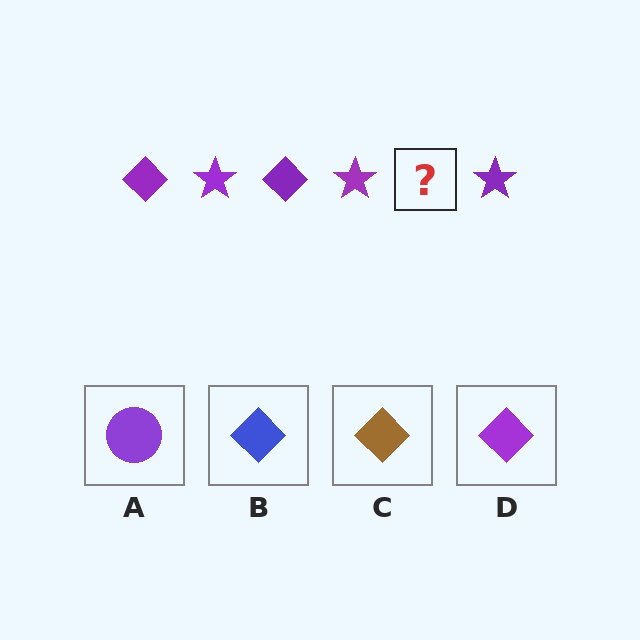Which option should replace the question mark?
Option D.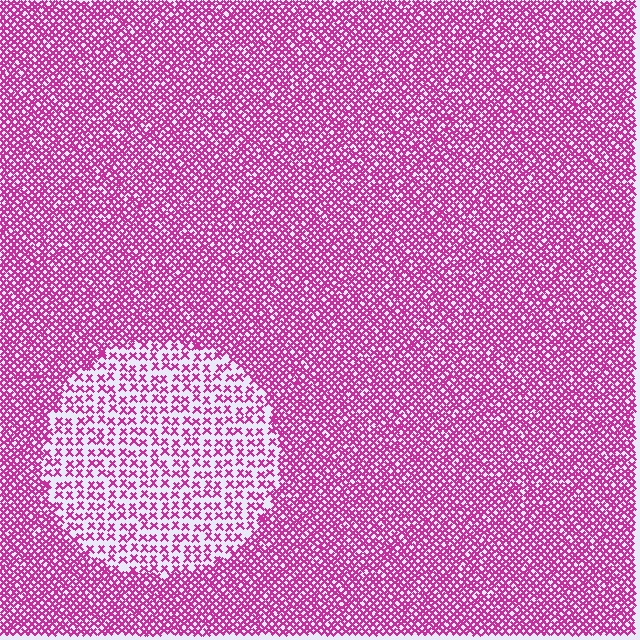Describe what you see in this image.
The image contains small magenta elements arranged at two different densities. A circle-shaped region is visible where the elements are less densely packed than the surrounding area.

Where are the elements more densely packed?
The elements are more densely packed outside the circle boundary.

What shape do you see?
I see a circle.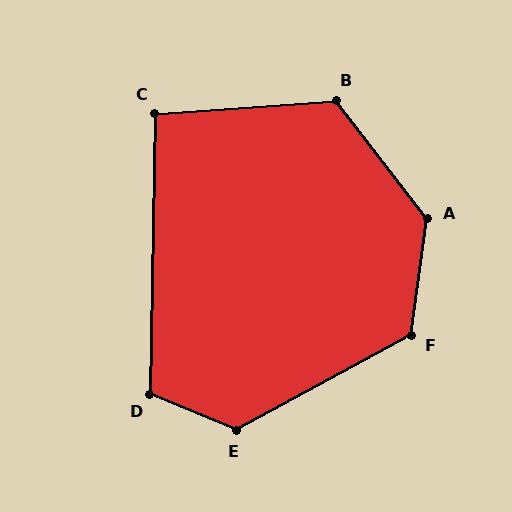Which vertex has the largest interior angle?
A, at approximately 135 degrees.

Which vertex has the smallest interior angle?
C, at approximately 95 degrees.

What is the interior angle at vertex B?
Approximately 123 degrees (obtuse).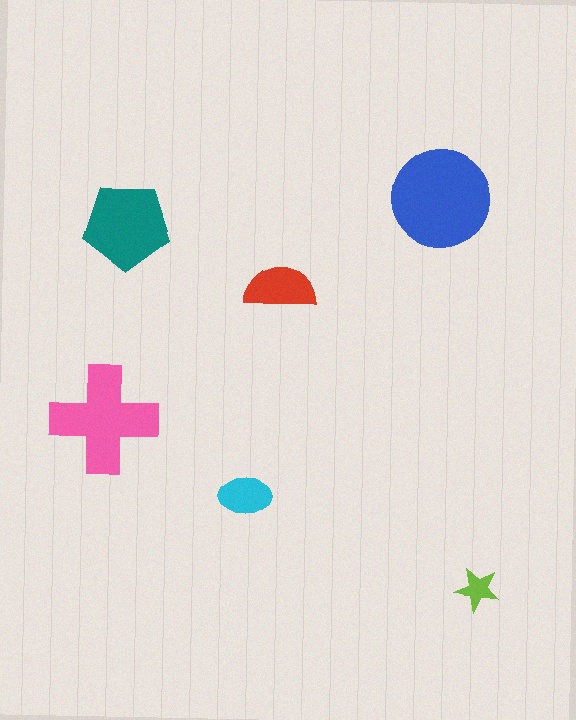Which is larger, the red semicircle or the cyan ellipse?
The red semicircle.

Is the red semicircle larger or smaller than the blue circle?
Smaller.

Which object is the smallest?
The lime star.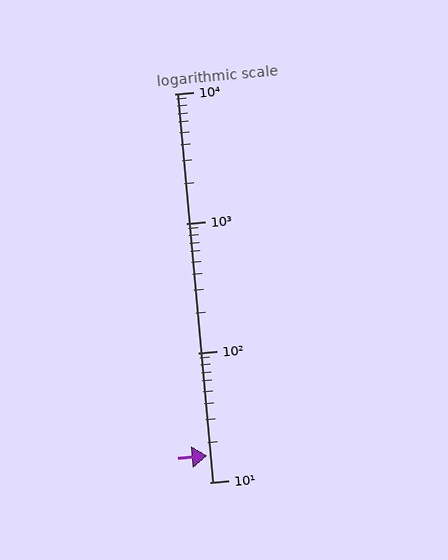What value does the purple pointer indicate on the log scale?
The pointer indicates approximately 16.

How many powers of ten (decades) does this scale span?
The scale spans 3 decades, from 10 to 10000.